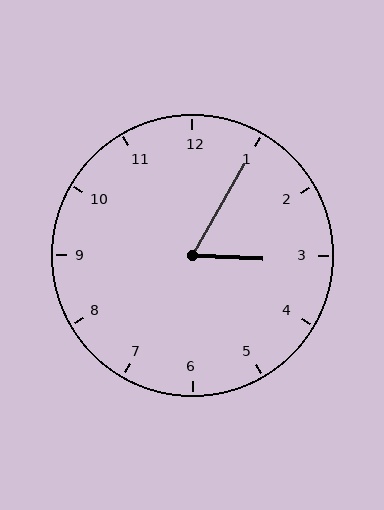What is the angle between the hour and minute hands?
Approximately 62 degrees.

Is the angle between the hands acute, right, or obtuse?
It is acute.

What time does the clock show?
3:05.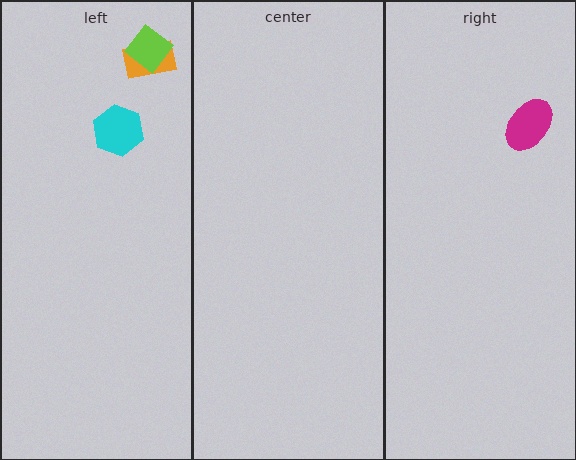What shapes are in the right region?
The magenta ellipse.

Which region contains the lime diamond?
The left region.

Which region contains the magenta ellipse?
The right region.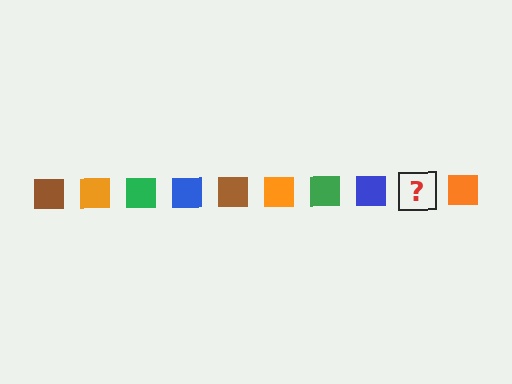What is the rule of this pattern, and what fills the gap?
The rule is that the pattern cycles through brown, orange, green, blue squares. The gap should be filled with a brown square.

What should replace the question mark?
The question mark should be replaced with a brown square.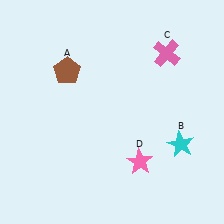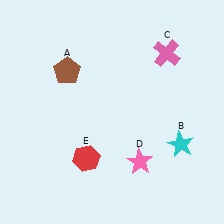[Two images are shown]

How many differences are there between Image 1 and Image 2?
There is 1 difference between the two images.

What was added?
A red hexagon (E) was added in Image 2.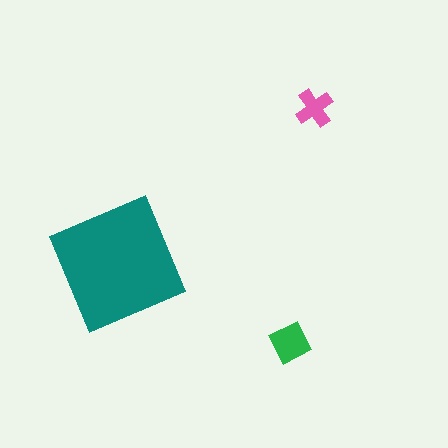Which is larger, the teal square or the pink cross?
The teal square.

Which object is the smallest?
The pink cross.